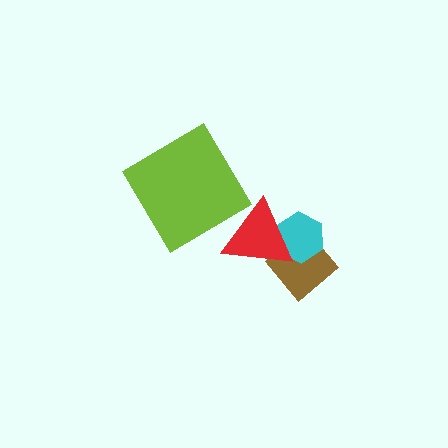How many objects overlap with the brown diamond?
2 objects overlap with the brown diamond.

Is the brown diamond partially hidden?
Yes, it is partially covered by another shape.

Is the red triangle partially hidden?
No, no other shape covers it.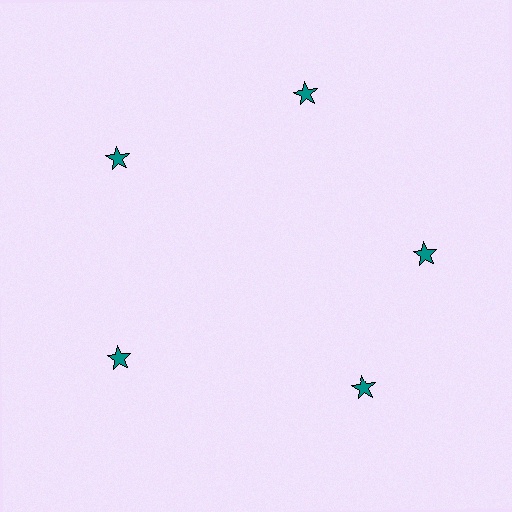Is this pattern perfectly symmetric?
No. The 5 teal stars are arranged in a ring, but one element near the 5 o'clock position is rotated out of alignment along the ring, breaking the 5-fold rotational symmetry.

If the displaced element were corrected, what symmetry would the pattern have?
It would have 5-fold rotational symmetry — the pattern would map onto itself every 72 degrees.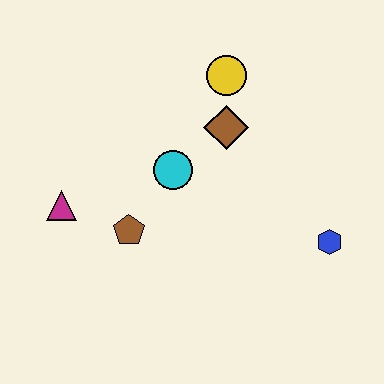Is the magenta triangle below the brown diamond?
Yes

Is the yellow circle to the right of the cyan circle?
Yes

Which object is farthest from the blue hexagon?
The magenta triangle is farthest from the blue hexagon.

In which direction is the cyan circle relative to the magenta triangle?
The cyan circle is to the right of the magenta triangle.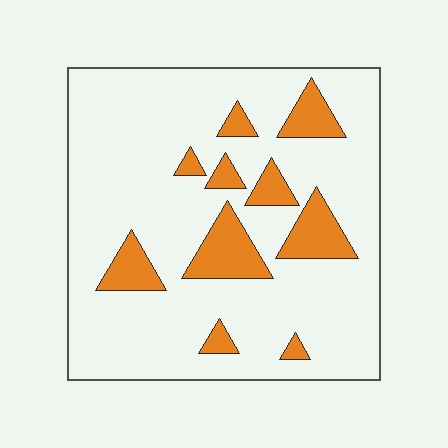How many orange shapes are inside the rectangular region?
10.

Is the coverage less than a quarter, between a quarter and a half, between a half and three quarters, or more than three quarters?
Less than a quarter.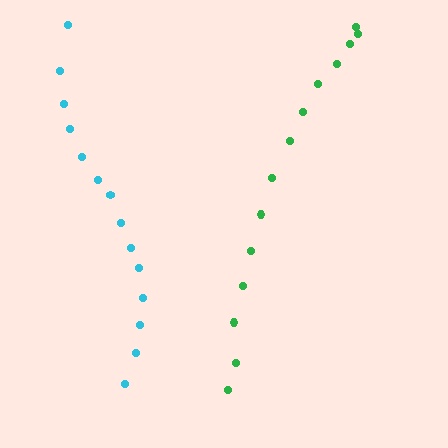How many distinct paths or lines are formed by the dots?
There are 2 distinct paths.